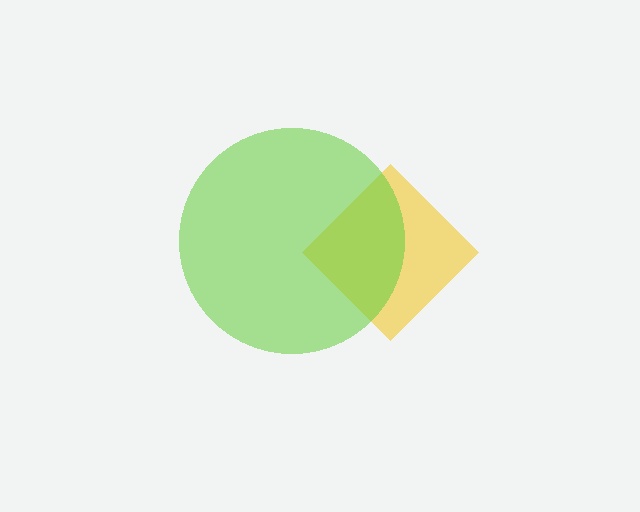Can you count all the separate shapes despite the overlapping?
Yes, there are 2 separate shapes.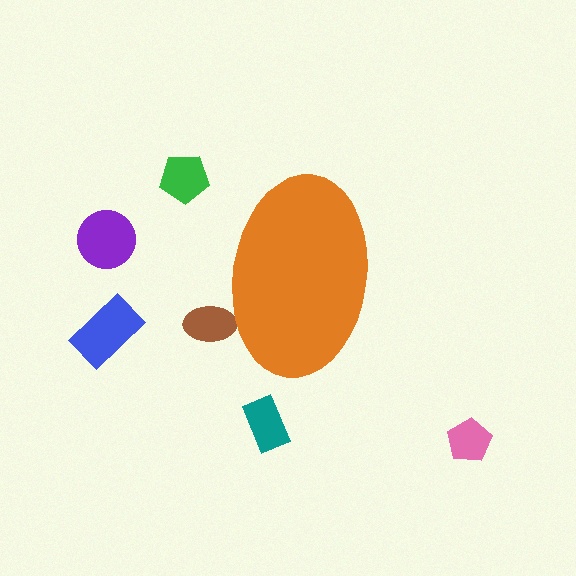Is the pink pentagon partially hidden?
No, the pink pentagon is fully visible.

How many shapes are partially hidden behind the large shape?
1 shape is partially hidden.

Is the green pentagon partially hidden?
No, the green pentagon is fully visible.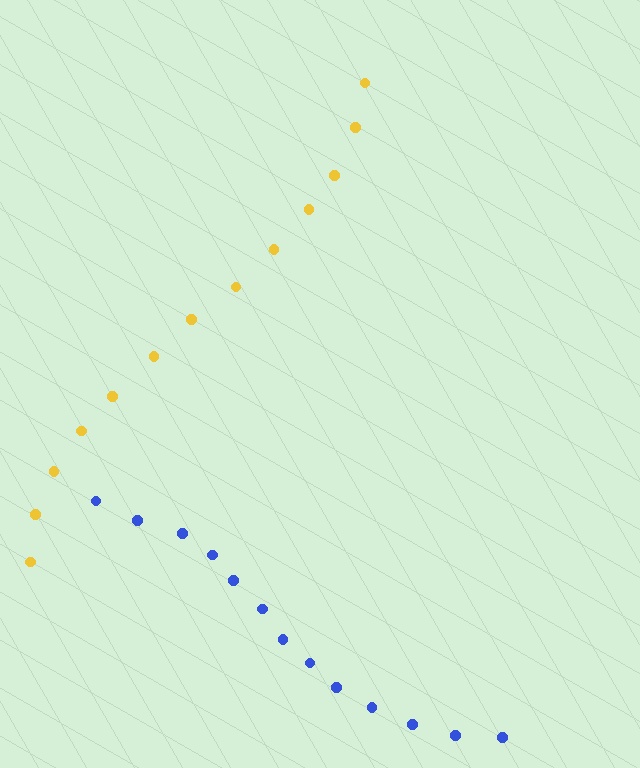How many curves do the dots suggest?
There are 2 distinct paths.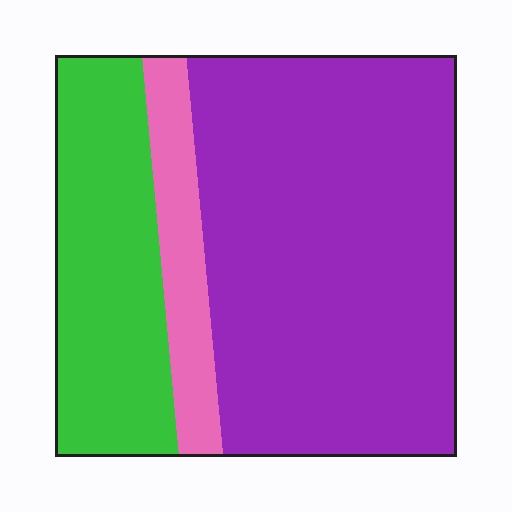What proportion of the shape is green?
Green covers 26% of the shape.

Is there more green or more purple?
Purple.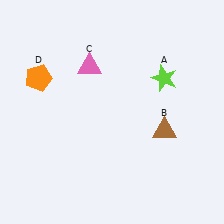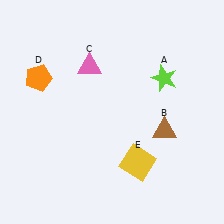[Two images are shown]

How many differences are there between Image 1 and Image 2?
There is 1 difference between the two images.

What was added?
A yellow square (E) was added in Image 2.